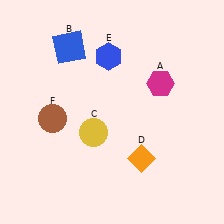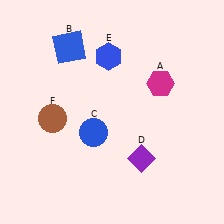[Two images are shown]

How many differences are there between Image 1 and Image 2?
There are 2 differences between the two images.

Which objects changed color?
C changed from yellow to blue. D changed from orange to purple.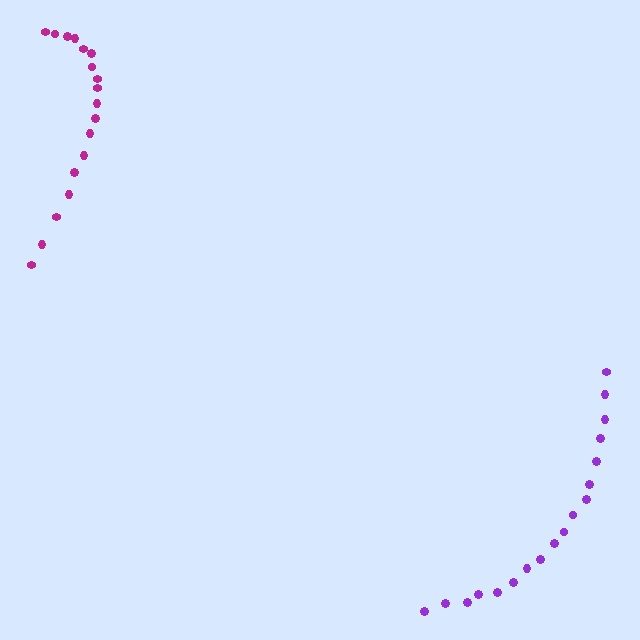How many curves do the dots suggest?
There are 2 distinct paths.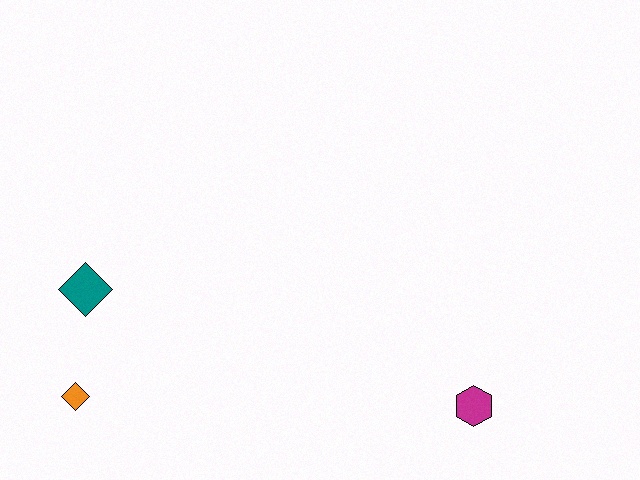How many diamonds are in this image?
There are 2 diamonds.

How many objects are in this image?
There are 3 objects.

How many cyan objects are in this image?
There are no cyan objects.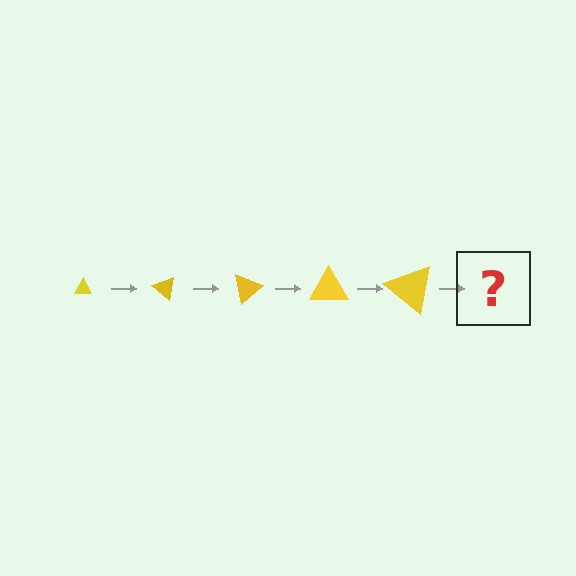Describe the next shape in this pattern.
It should be a triangle, larger than the previous one and rotated 200 degrees from the start.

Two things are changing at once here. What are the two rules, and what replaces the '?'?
The two rules are that the triangle grows larger each step and it rotates 40 degrees each step. The '?' should be a triangle, larger than the previous one and rotated 200 degrees from the start.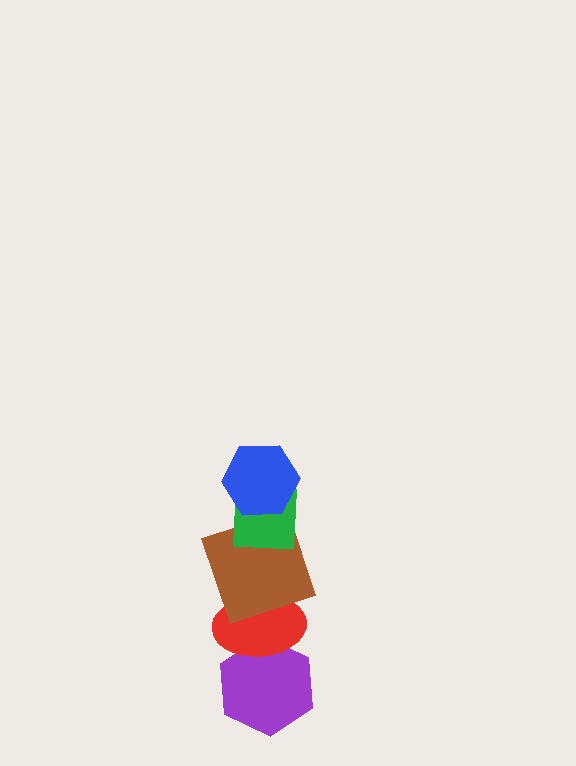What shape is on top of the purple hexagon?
The red ellipse is on top of the purple hexagon.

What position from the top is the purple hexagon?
The purple hexagon is 5th from the top.